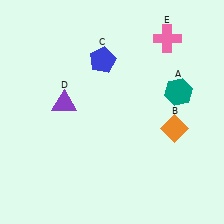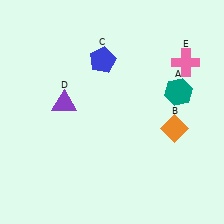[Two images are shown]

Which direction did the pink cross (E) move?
The pink cross (E) moved down.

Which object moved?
The pink cross (E) moved down.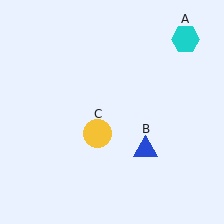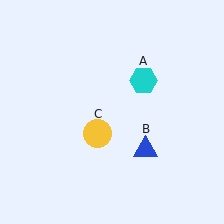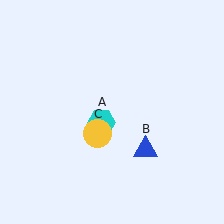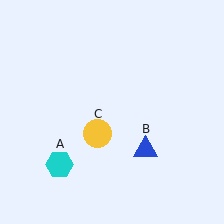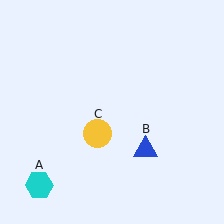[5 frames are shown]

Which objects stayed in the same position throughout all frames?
Blue triangle (object B) and yellow circle (object C) remained stationary.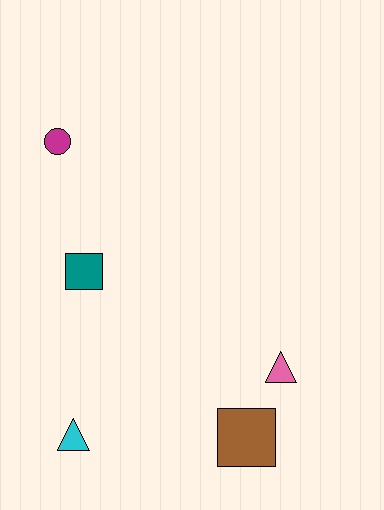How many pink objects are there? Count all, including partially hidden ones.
There is 1 pink object.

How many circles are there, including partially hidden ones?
There is 1 circle.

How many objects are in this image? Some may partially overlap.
There are 5 objects.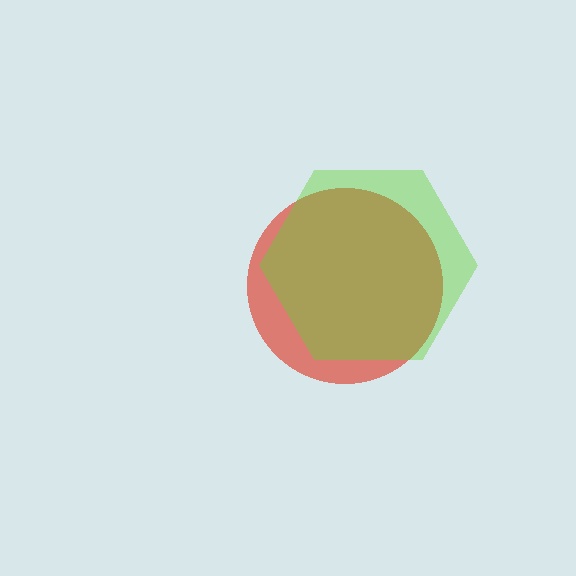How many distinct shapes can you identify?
There are 2 distinct shapes: a red circle, a lime hexagon.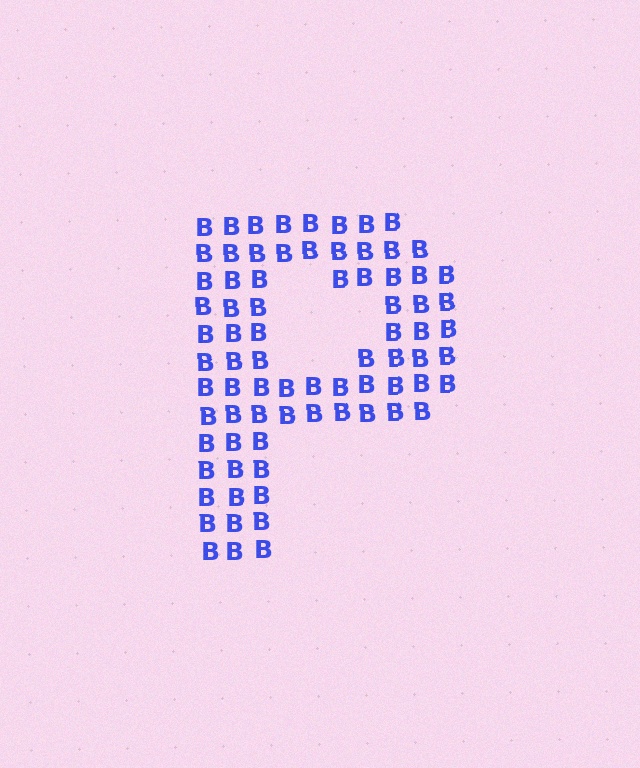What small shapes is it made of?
It is made of small letter B's.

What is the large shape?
The large shape is the letter P.